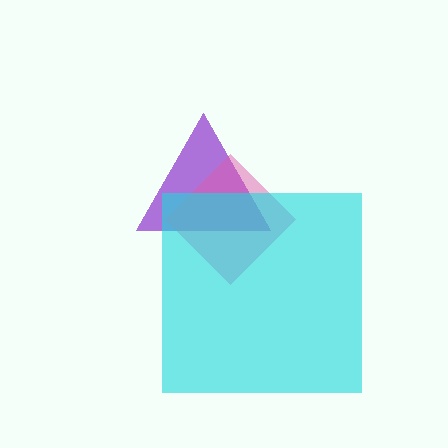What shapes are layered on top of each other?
The layered shapes are: a purple triangle, a pink diamond, a cyan square.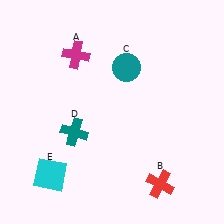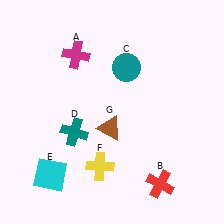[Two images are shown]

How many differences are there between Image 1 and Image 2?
There are 2 differences between the two images.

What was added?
A yellow cross (F), a brown triangle (G) were added in Image 2.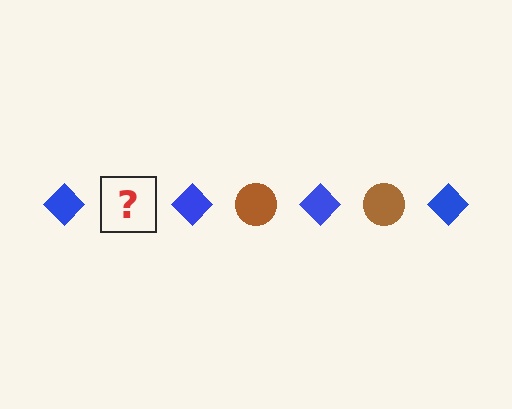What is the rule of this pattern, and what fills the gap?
The rule is that the pattern alternates between blue diamond and brown circle. The gap should be filled with a brown circle.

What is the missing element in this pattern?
The missing element is a brown circle.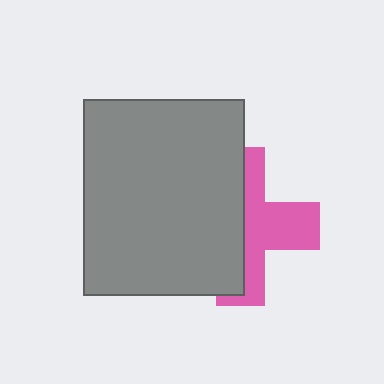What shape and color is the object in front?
The object in front is a gray rectangle.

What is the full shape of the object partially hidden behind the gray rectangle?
The partially hidden object is a pink cross.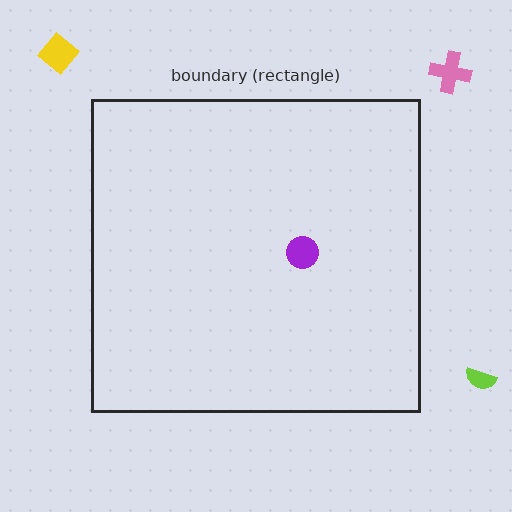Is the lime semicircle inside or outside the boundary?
Outside.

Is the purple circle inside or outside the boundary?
Inside.